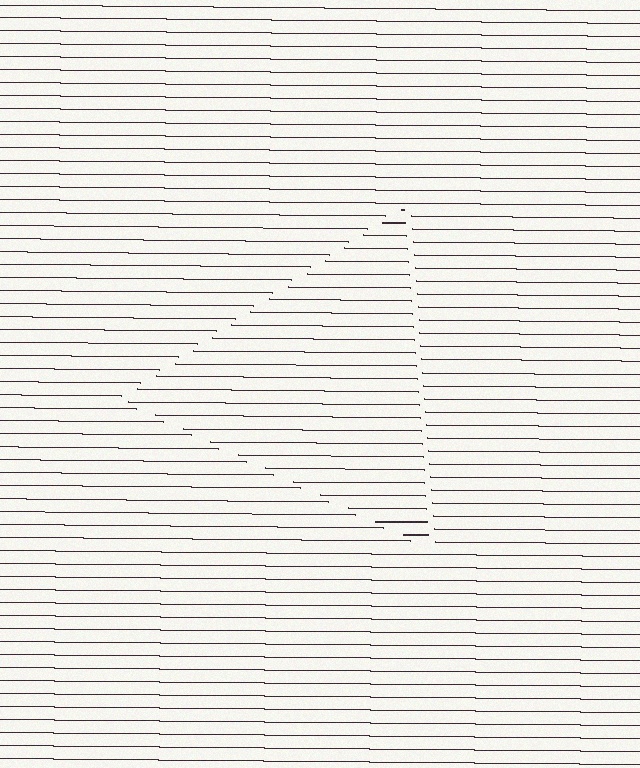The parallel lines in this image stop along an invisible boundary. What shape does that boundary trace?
An illusory triangle. The interior of the shape contains the same grating, shifted by half a period — the contour is defined by the phase discontinuity where line-ends from the inner and outer gratings abut.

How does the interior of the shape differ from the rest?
The interior of the shape contains the same grating, shifted by half a period — the contour is defined by the phase discontinuity where line-ends from the inner and outer gratings abut.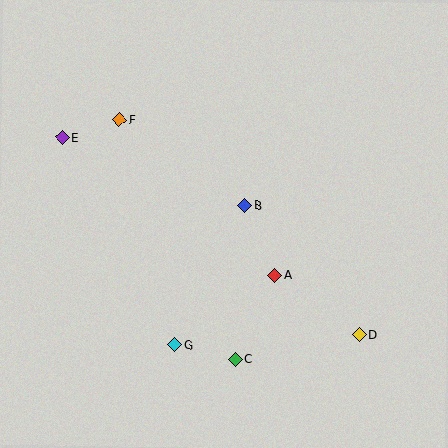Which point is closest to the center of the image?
Point B at (245, 206) is closest to the center.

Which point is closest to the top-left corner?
Point E is closest to the top-left corner.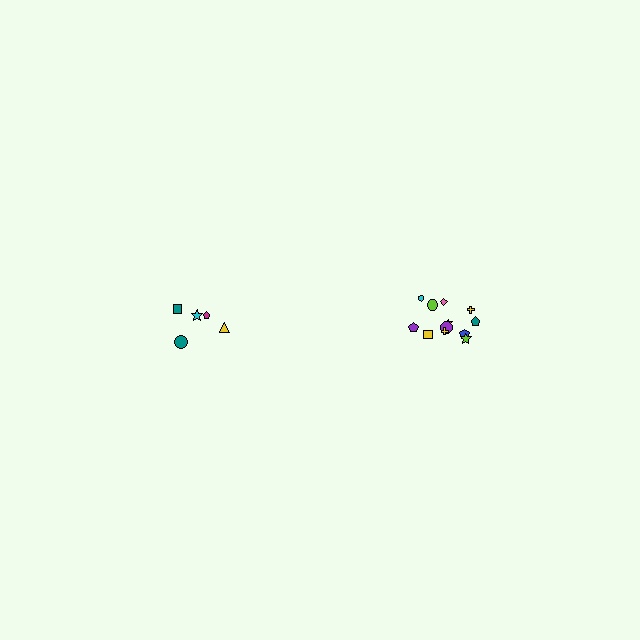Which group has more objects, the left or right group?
The right group.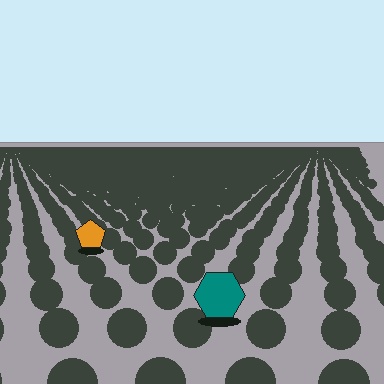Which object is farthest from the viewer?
The orange pentagon is farthest from the viewer. It appears smaller and the ground texture around it is denser.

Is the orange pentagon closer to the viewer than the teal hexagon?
No. The teal hexagon is closer — you can tell from the texture gradient: the ground texture is coarser near it.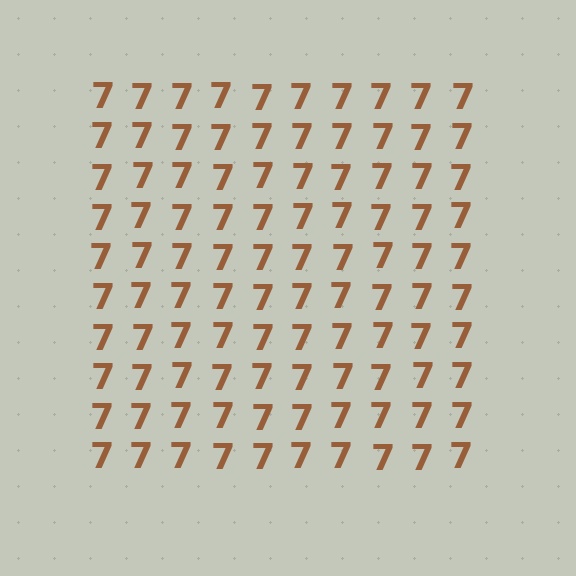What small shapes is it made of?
It is made of small digit 7's.